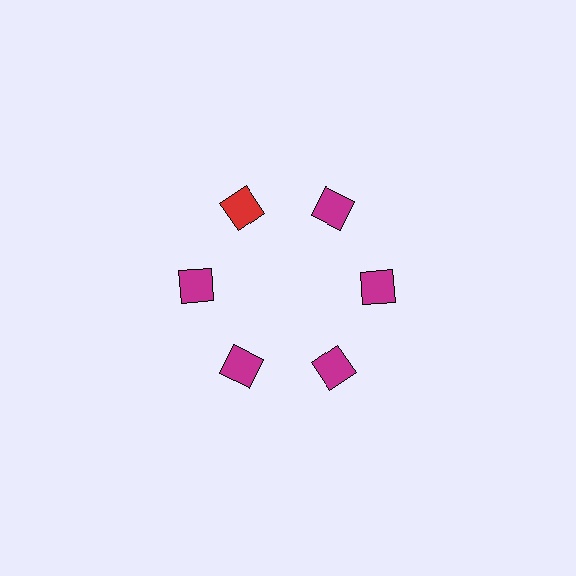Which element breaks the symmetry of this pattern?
The red diamond at roughly the 11 o'clock position breaks the symmetry. All other shapes are magenta diamonds.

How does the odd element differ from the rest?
It has a different color: red instead of magenta.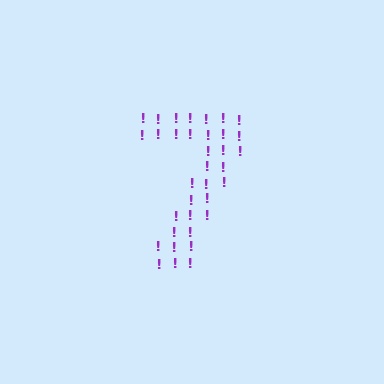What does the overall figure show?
The overall figure shows the digit 7.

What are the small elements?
The small elements are exclamation marks.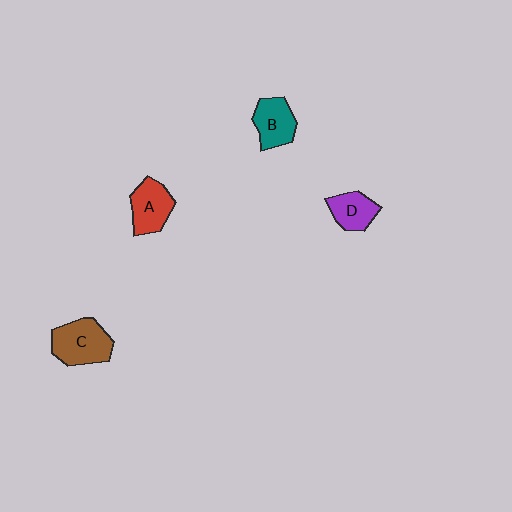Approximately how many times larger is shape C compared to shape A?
Approximately 1.2 times.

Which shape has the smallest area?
Shape D (purple).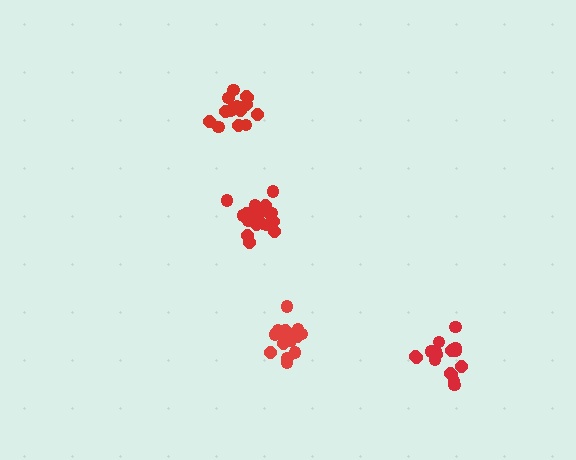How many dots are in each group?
Group 1: 16 dots, Group 2: 15 dots, Group 3: 16 dots, Group 4: 18 dots (65 total).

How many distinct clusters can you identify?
There are 4 distinct clusters.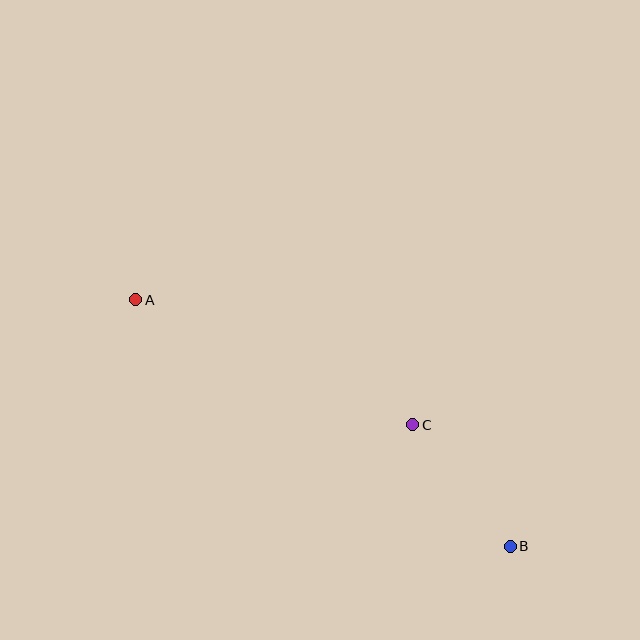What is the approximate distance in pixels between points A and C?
The distance between A and C is approximately 304 pixels.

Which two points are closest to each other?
Points B and C are closest to each other.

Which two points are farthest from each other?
Points A and B are farthest from each other.